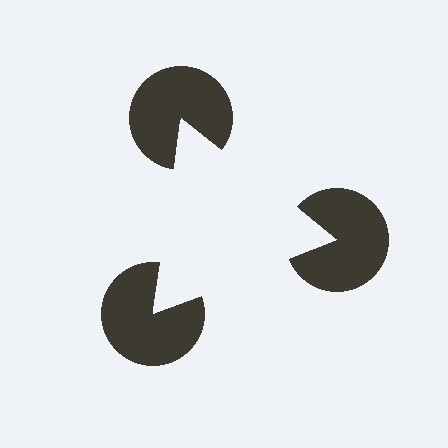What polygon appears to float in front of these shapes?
An illusory triangle — its edges are inferred from the aligned wedge cuts in the pac-man discs, not physically drawn.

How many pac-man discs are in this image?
There are 3 — one at each vertex of the illusory triangle.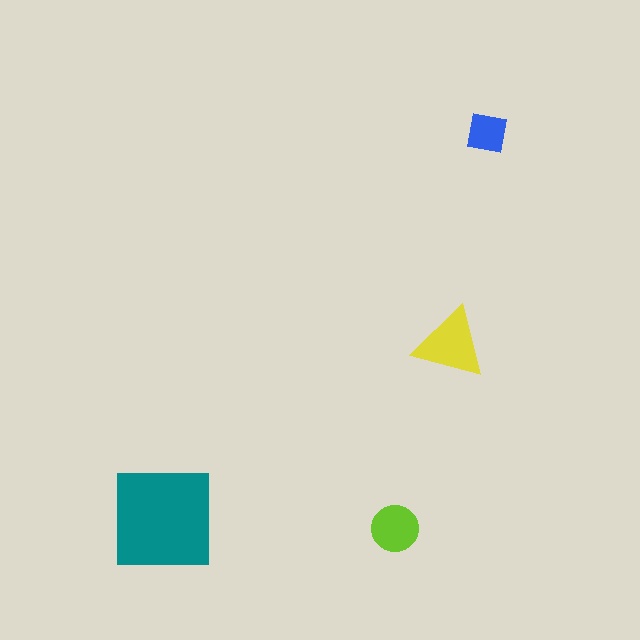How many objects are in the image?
There are 4 objects in the image.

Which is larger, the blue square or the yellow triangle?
The yellow triangle.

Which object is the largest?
The teal square.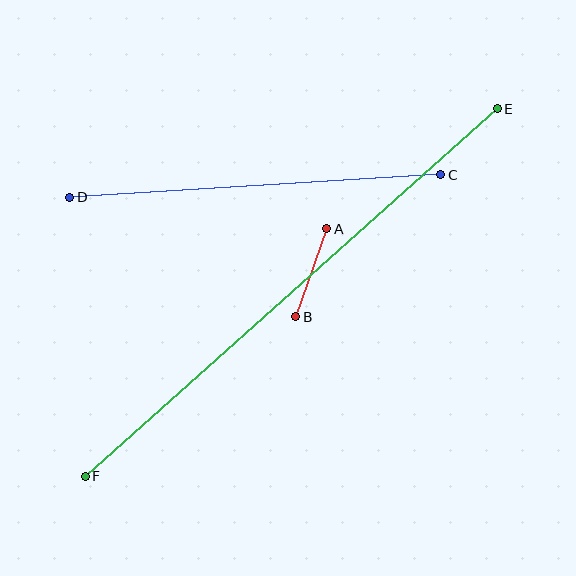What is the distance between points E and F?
The distance is approximately 552 pixels.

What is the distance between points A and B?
The distance is approximately 94 pixels.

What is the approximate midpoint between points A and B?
The midpoint is at approximately (311, 273) pixels.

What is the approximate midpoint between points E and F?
The midpoint is at approximately (291, 293) pixels.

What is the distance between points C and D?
The distance is approximately 372 pixels.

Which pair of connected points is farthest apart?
Points E and F are farthest apart.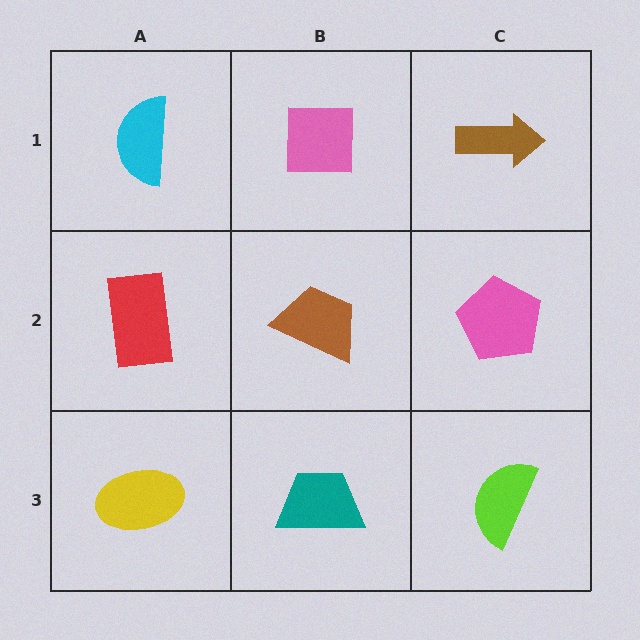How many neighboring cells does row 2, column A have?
3.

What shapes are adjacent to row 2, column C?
A brown arrow (row 1, column C), a lime semicircle (row 3, column C), a brown trapezoid (row 2, column B).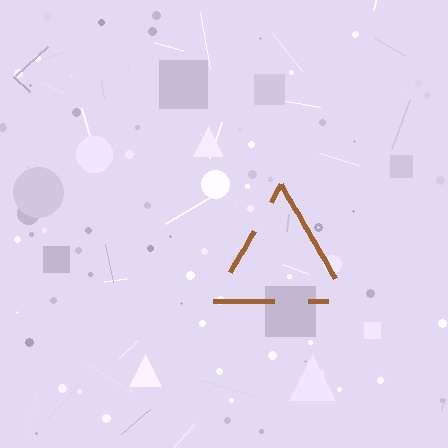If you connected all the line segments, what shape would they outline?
They would outline a triangle.